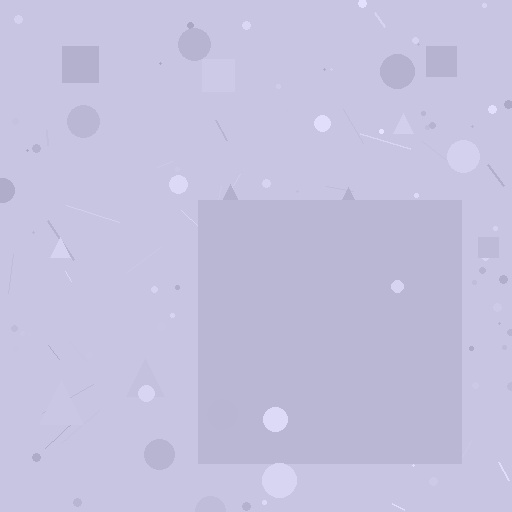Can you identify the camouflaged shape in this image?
The camouflaged shape is a square.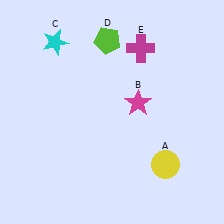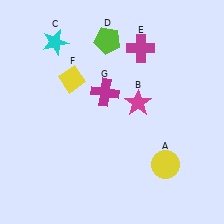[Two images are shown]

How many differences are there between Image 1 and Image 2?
There are 2 differences between the two images.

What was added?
A yellow diamond (F), a magenta cross (G) were added in Image 2.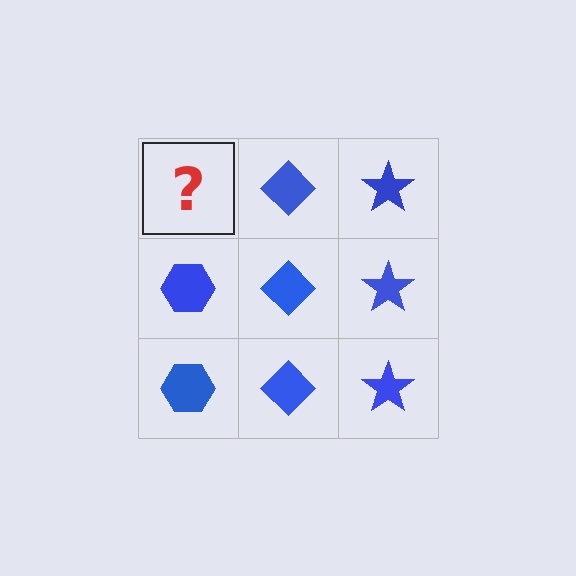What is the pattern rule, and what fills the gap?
The rule is that each column has a consistent shape. The gap should be filled with a blue hexagon.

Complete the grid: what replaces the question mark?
The question mark should be replaced with a blue hexagon.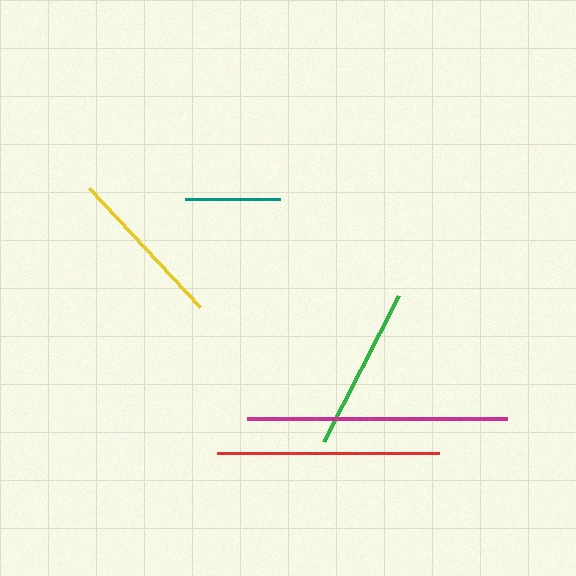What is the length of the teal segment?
The teal segment is approximately 95 pixels long.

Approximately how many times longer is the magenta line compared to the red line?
The magenta line is approximately 1.2 times the length of the red line.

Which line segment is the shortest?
The teal line is the shortest at approximately 95 pixels.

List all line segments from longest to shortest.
From longest to shortest: magenta, red, green, yellow, teal.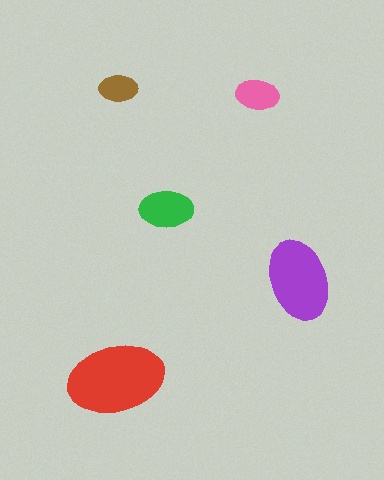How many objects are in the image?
There are 5 objects in the image.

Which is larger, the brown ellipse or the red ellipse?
The red one.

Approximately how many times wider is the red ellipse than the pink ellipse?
About 2 times wider.